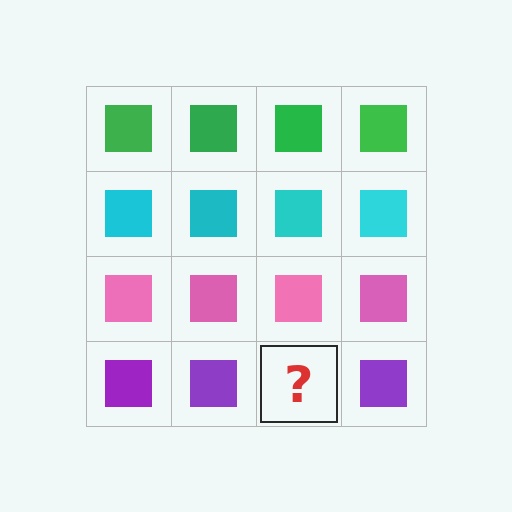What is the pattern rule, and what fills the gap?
The rule is that each row has a consistent color. The gap should be filled with a purple square.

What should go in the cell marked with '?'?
The missing cell should contain a purple square.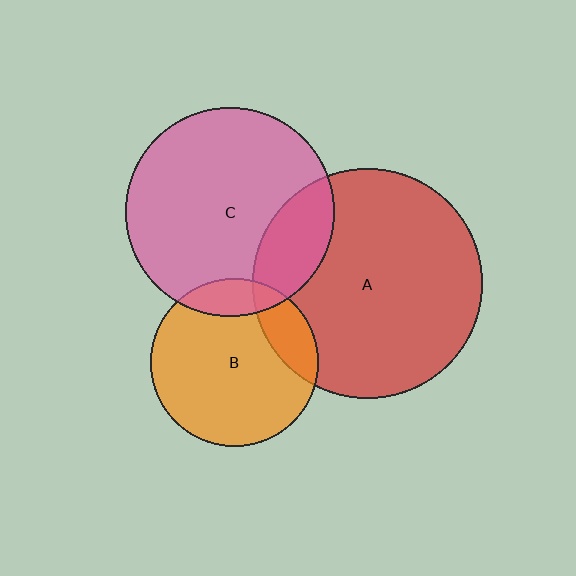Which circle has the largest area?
Circle A (red).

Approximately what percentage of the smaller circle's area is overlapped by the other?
Approximately 20%.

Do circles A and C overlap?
Yes.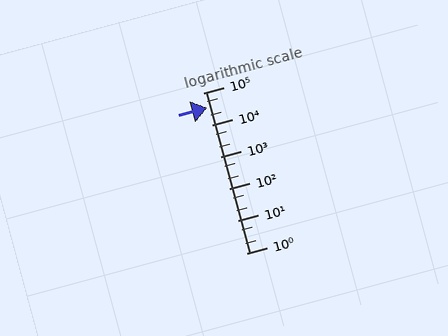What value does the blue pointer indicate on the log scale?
The pointer indicates approximately 34000.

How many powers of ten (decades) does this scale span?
The scale spans 5 decades, from 1 to 100000.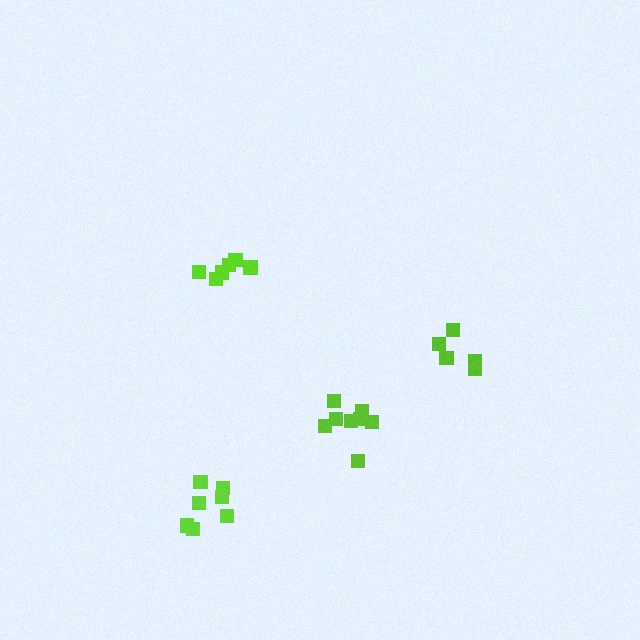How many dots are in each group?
Group 1: 6 dots, Group 2: 5 dots, Group 3: 7 dots, Group 4: 8 dots (26 total).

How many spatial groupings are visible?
There are 4 spatial groupings.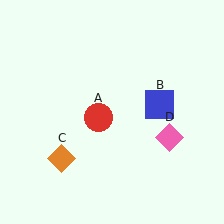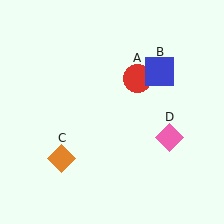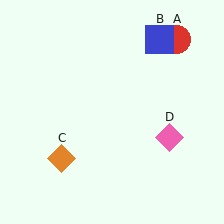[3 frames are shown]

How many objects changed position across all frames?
2 objects changed position: red circle (object A), blue square (object B).